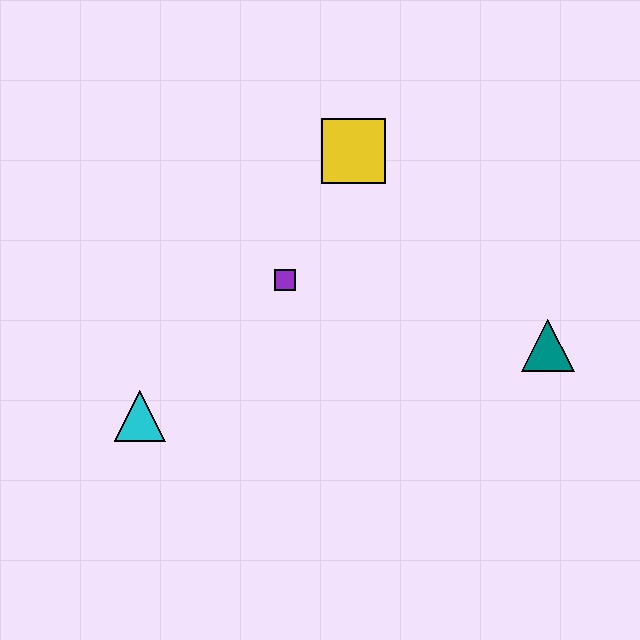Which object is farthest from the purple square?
The teal triangle is farthest from the purple square.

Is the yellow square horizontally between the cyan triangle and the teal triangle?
Yes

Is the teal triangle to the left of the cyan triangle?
No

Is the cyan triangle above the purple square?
No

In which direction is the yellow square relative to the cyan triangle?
The yellow square is above the cyan triangle.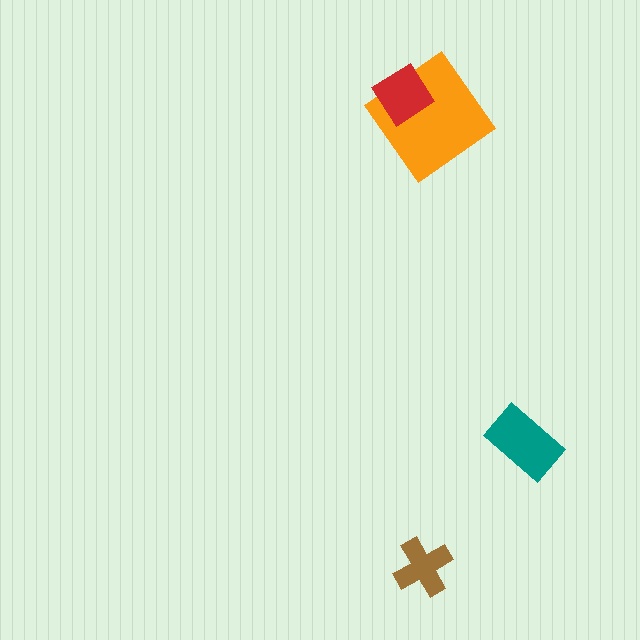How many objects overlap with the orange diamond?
1 object overlaps with the orange diamond.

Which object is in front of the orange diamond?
The red diamond is in front of the orange diamond.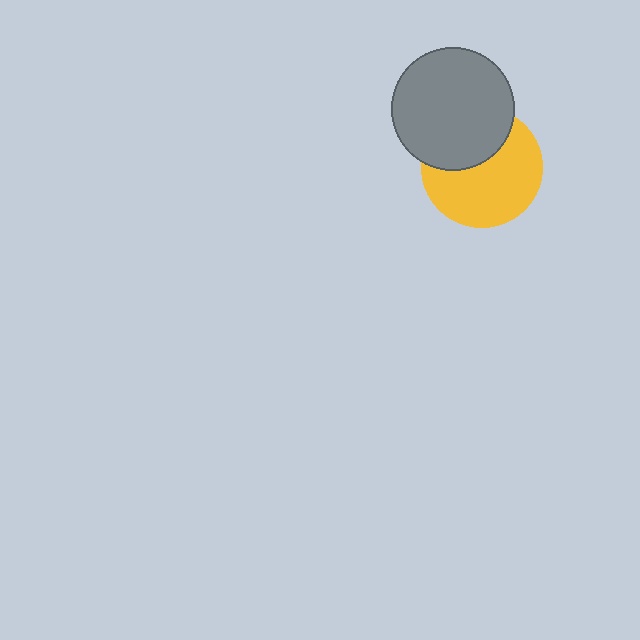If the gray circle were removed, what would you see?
You would see the complete yellow circle.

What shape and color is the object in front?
The object in front is a gray circle.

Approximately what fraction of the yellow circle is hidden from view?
Roughly 36% of the yellow circle is hidden behind the gray circle.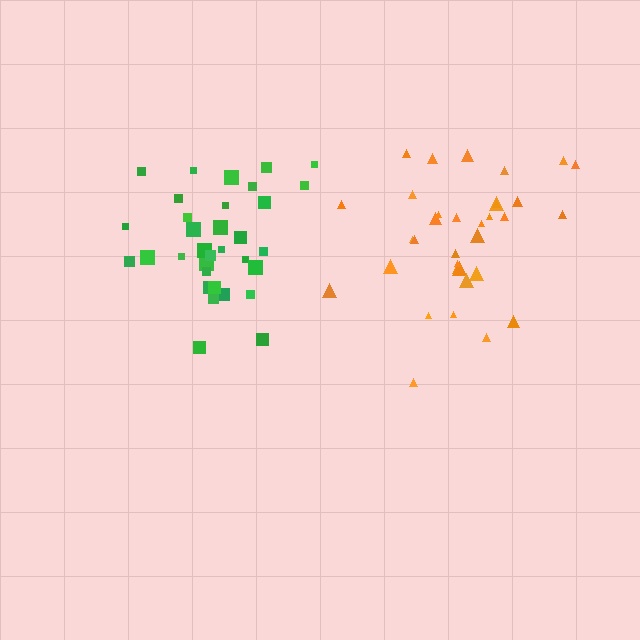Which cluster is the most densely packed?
Green.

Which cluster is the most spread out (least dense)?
Orange.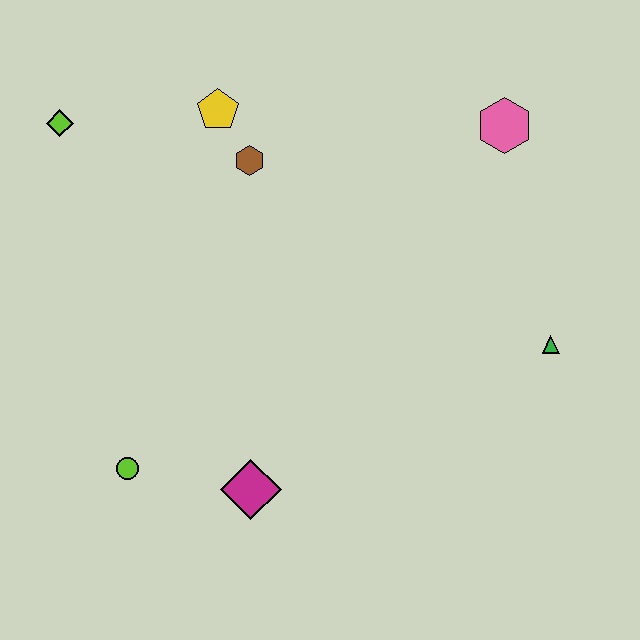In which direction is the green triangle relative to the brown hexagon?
The green triangle is to the right of the brown hexagon.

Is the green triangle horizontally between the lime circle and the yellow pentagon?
No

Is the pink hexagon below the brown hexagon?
No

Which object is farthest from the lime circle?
The pink hexagon is farthest from the lime circle.